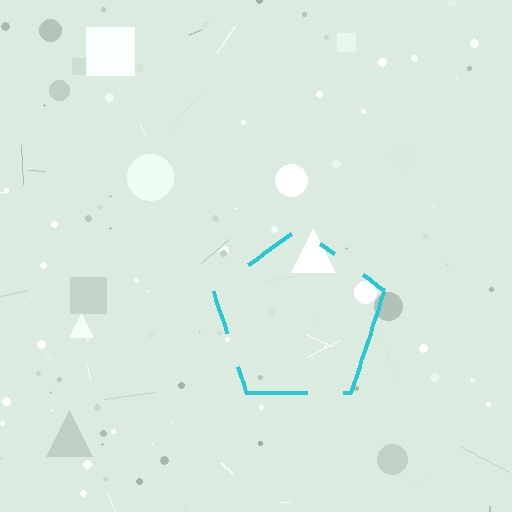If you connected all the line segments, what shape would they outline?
They would outline a pentagon.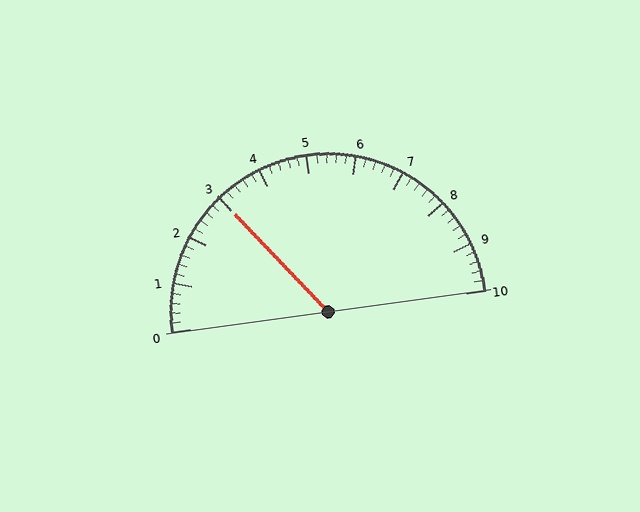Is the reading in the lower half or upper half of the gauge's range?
The reading is in the lower half of the range (0 to 10).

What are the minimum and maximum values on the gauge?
The gauge ranges from 0 to 10.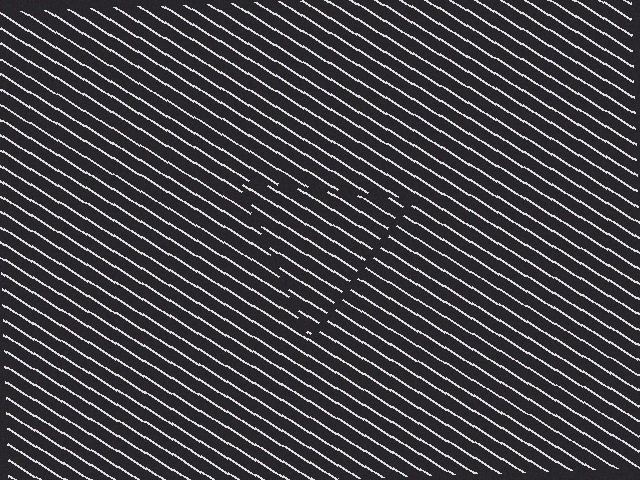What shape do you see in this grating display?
An illusory triangle. The interior of the shape contains the same grating, shifted by half a period — the contour is defined by the phase discontinuity where line-ends from the inner and outer gratings abut.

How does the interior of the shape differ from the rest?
The interior of the shape contains the same grating, shifted by half a period — the contour is defined by the phase discontinuity where line-ends from the inner and outer gratings abut.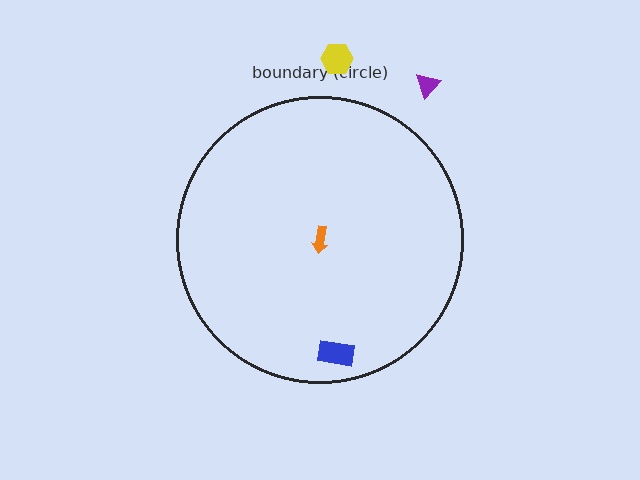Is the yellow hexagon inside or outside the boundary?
Outside.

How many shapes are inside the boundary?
2 inside, 2 outside.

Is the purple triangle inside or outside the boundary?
Outside.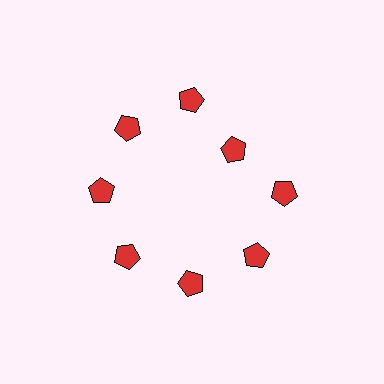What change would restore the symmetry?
The symmetry would be restored by moving it outward, back onto the ring so that all 8 pentagons sit at equal angles and equal distance from the center.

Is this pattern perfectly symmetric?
No. The 8 red pentagons are arranged in a ring, but one element near the 2 o'clock position is pulled inward toward the center, breaking the 8-fold rotational symmetry.